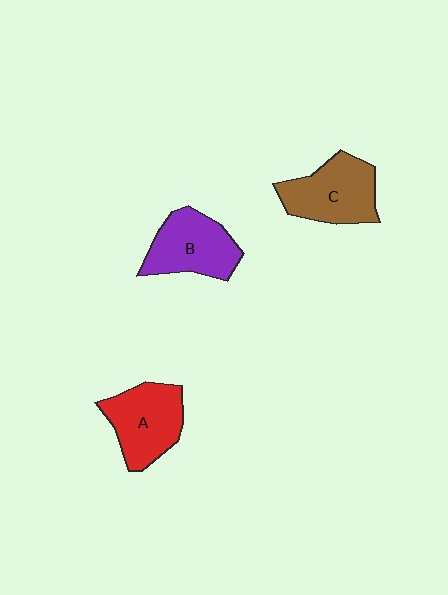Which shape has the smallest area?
Shape B (purple).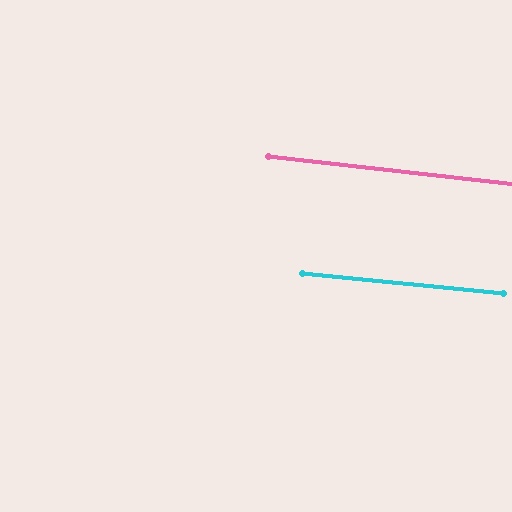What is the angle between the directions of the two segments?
Approximately 1 degree.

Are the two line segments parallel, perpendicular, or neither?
Parallel — their directions differ by only 1.0°.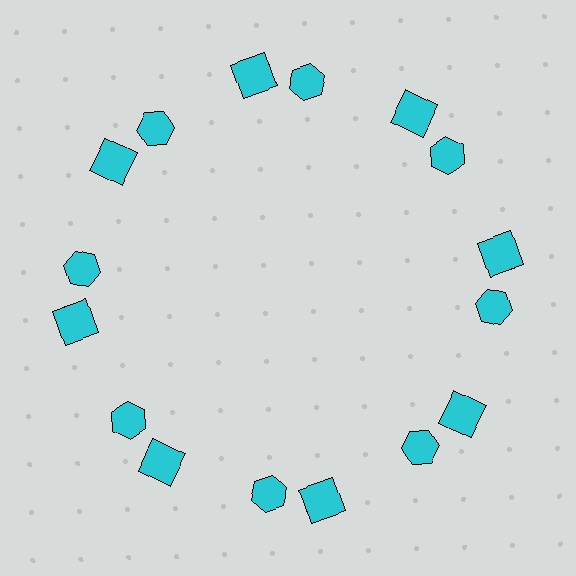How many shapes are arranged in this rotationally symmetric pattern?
There are 16 shapes, arranged in 8 groups of 2.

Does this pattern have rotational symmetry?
Yes, this pattern has 8-fold rotational symmetry. It looks the same after rotating 45 degrees around the center.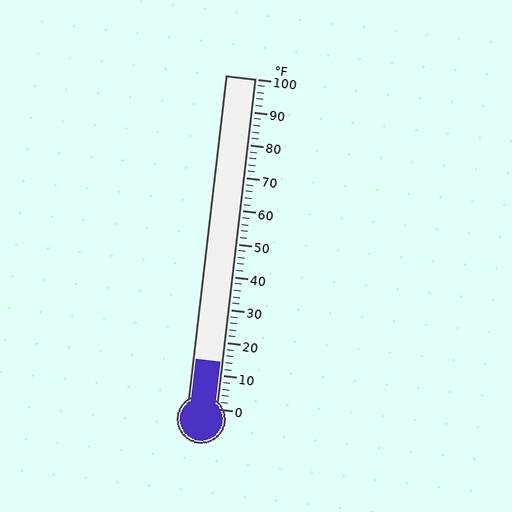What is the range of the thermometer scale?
The thermometer scale ranges from 0°F to 100°F.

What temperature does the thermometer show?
The thermometer shows approximately 14°F.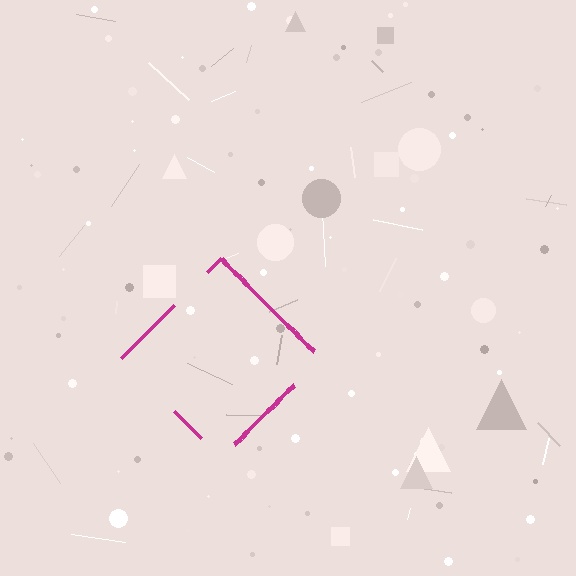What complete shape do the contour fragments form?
The contour fragments form a diamond.